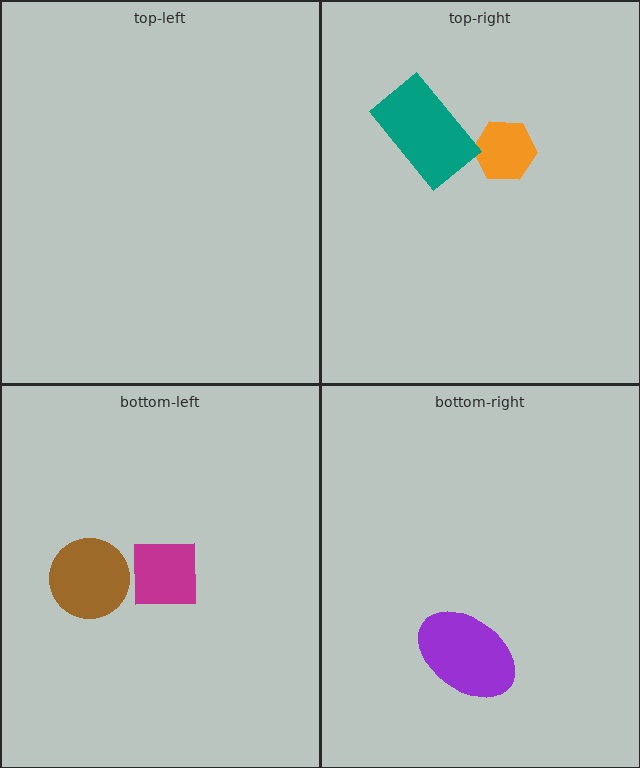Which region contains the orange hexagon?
The top-right region.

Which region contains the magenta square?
The bottom-left region.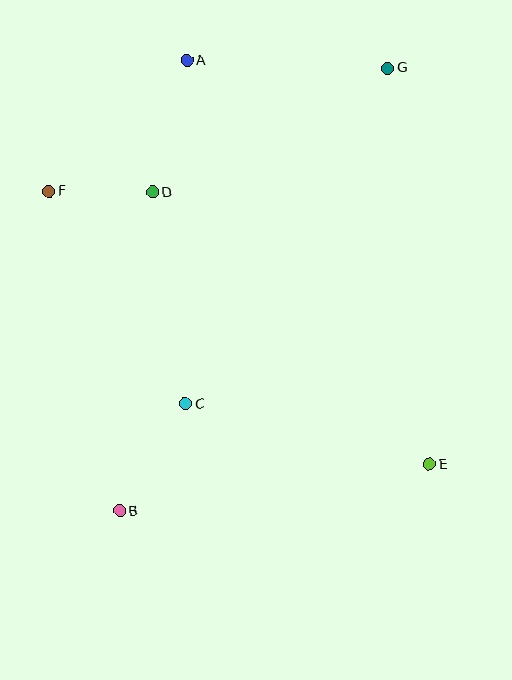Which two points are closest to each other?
Points D and F are closest to each other.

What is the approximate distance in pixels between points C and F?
The distance between C and F is approximately 253 pixels.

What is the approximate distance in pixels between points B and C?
The distance between B and C is approximately 126 pixels.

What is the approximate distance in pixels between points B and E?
The distance between B and E is approximately 313 pixels.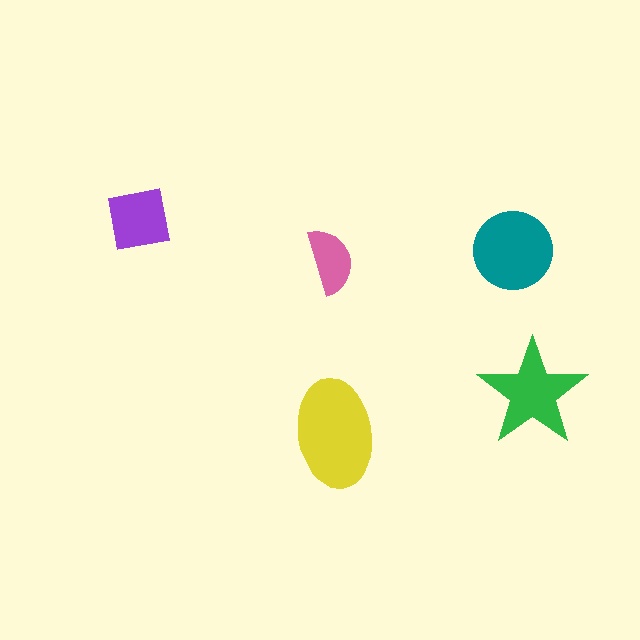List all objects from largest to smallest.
The yellow ellipse, the teal circle, the green star, the purple square, the pink semicircle.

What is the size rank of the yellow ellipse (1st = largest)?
1st.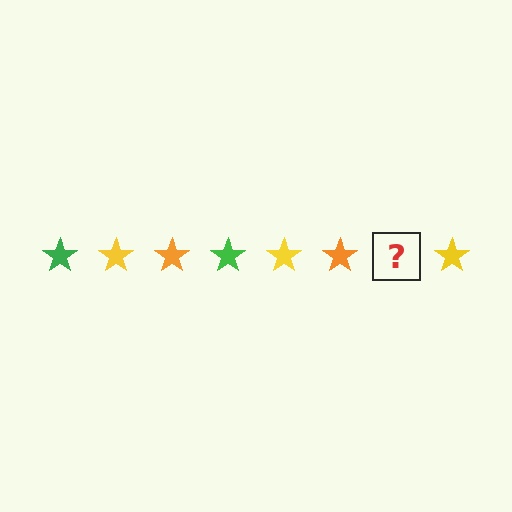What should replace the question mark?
The question mark should be replaced with a green star.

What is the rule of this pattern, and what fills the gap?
The rule is that the pattern cycles through green, yellow, orange stars. The gap should be filled with a green star.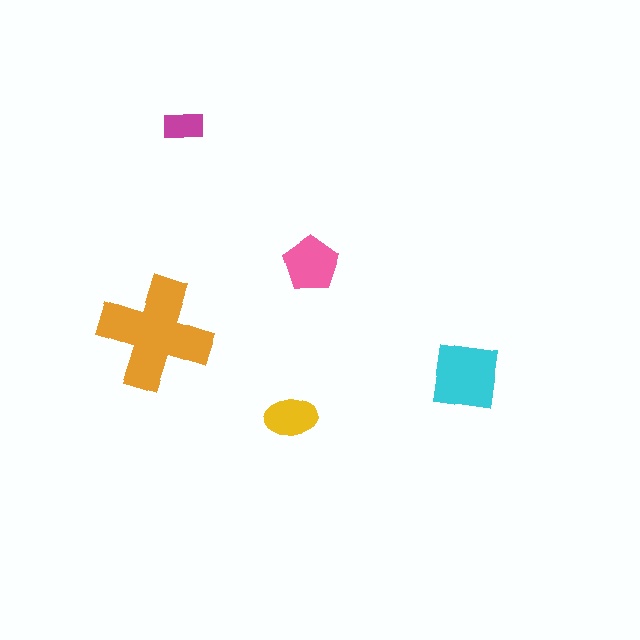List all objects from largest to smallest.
The orange cross, the cyan square, the pink pentagon, the yellow ellipse, the magenta rectangle.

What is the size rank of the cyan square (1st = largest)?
2nd.